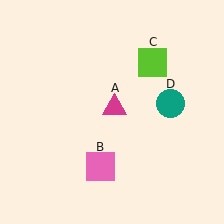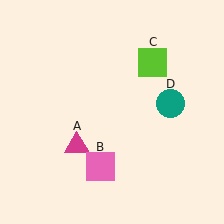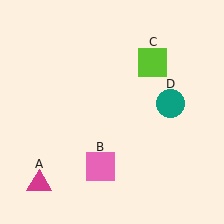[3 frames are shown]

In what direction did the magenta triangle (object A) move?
The magenta triangle (object A) moved down and to the left.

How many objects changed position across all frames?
1 object changed position: magenta triangle (object A).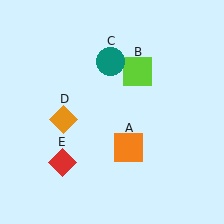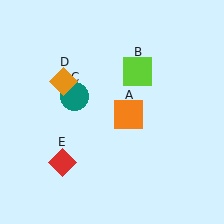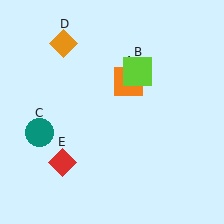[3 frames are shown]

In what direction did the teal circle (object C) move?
The teal circle (object C) moved down and to the left.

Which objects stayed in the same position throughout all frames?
Lime square (object B) and red diamond (object E) remained stationary.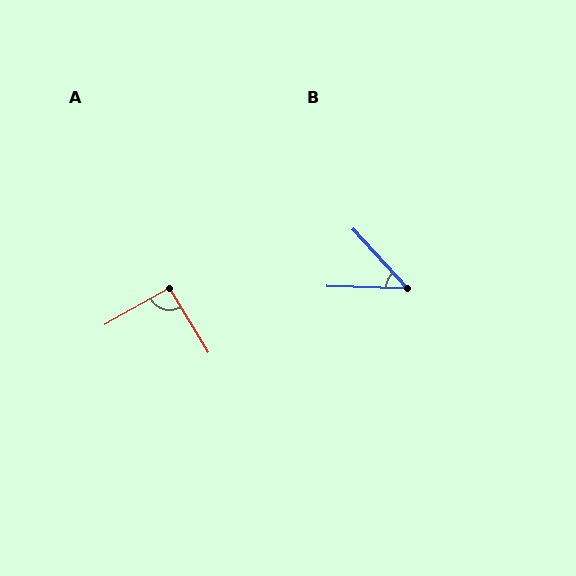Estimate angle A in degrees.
Approximately 92 degrees.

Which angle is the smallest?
B, at approximately 46 degrees.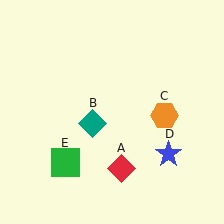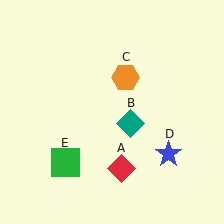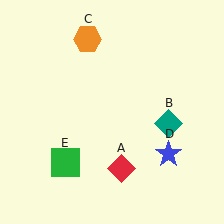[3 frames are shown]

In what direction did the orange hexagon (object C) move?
The orange hexagon (object C) moved up and to the left.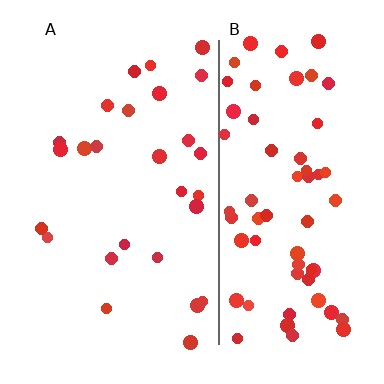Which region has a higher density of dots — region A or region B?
B (the right).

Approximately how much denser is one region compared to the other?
Approximately 2.5× — region B over region A.